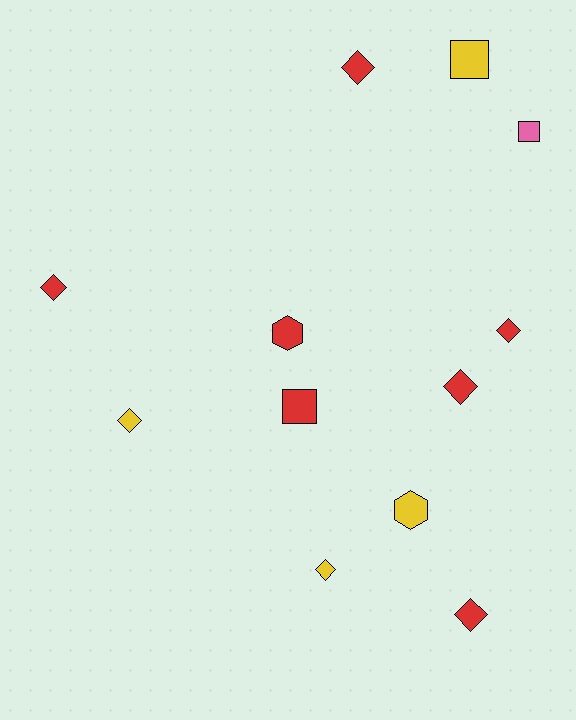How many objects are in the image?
There are 12 objects.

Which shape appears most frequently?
Diamond, with 7 objects.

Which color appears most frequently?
Red, with 7 objects.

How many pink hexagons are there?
There are no pink hexagons.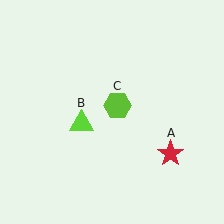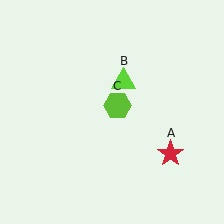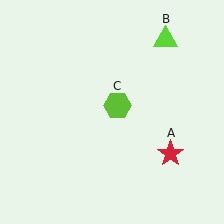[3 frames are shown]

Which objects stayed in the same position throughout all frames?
Red star (object A) and lime hexagon (object C) remained stationary.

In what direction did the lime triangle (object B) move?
The lime triangle (object B) moved up and to the right.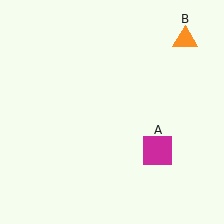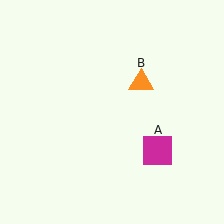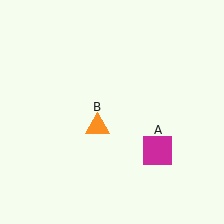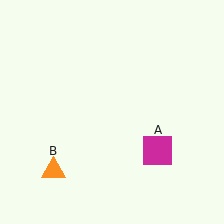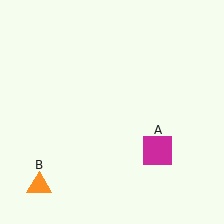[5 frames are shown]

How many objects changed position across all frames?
1 object changed position: orange triangle (object B).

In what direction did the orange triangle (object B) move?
The orange triangle (object B) moved down and to the left.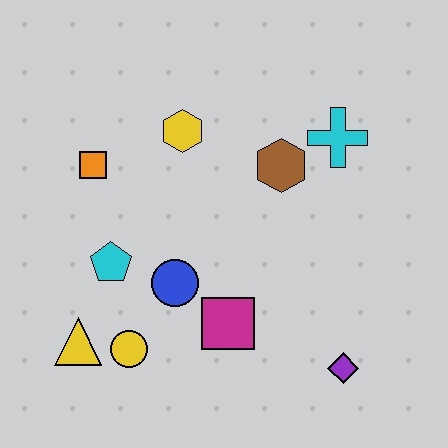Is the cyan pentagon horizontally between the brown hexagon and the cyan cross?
No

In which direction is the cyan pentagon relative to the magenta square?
The cyan pentagon is to the left of the magenta square.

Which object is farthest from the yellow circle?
The cyan cross is farthest from the yellow circle.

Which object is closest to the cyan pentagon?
The blue circle is closest to the cyan pentagon.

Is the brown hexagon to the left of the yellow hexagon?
No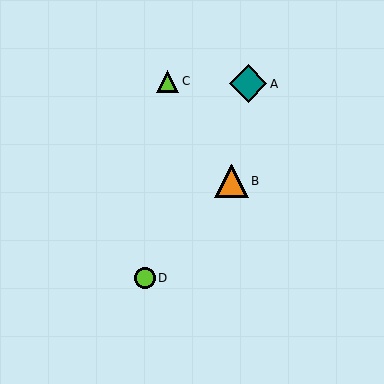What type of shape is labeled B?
Shape B is an orange triangle.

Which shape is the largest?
The teal diamond (labeled A) is the largest.